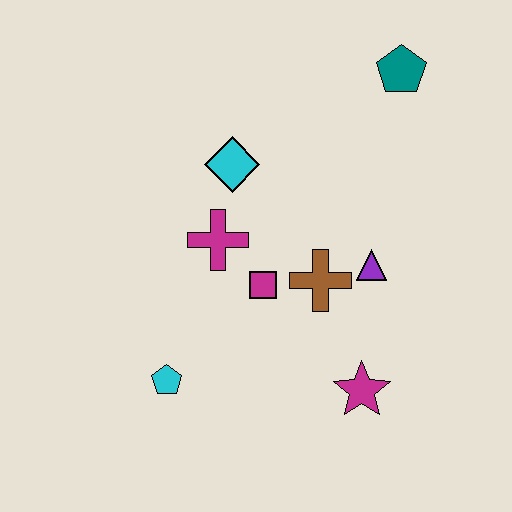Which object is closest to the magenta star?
The brown cross is closest to the magenta star.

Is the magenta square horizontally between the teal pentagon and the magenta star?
No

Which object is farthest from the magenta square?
The teal pentagon is farthest from the magenta square.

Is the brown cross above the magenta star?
Yes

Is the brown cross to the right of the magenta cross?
Yes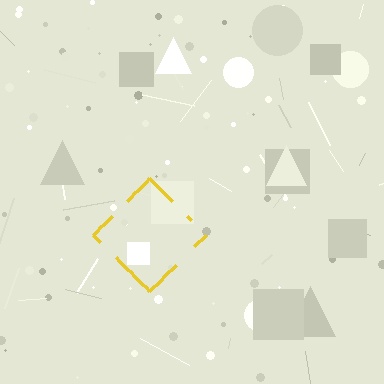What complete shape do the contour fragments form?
The contour fragments form a diamond.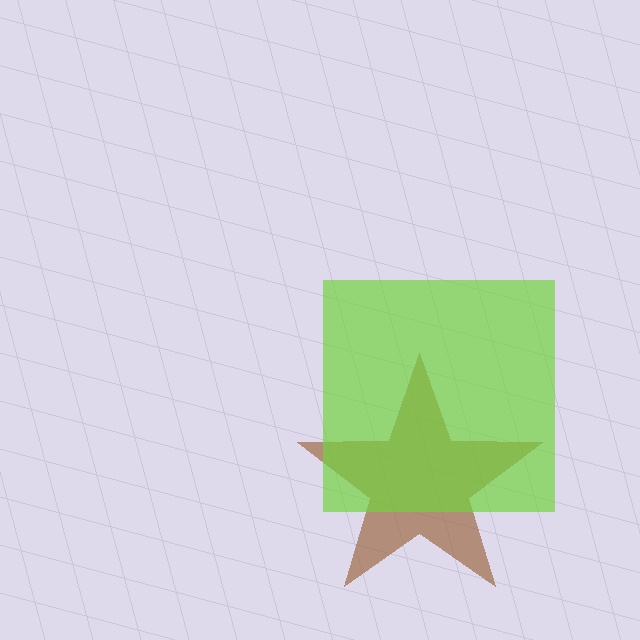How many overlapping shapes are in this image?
There are 2 overlapping shapes in the image.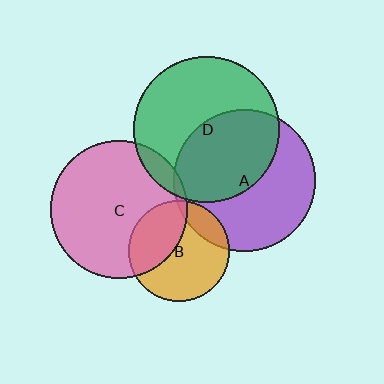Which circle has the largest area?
Circle D (green).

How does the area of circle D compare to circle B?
Approximately 2.1 times.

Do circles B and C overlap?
Yes.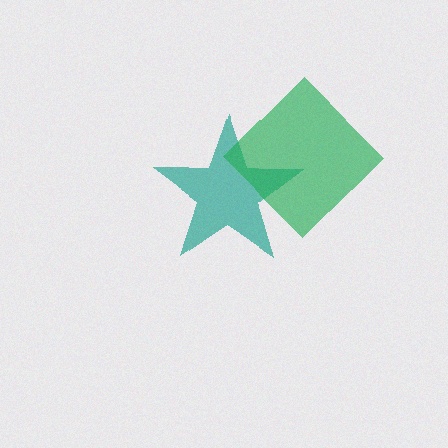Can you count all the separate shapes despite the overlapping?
Yes, there are 2 separate shapes.